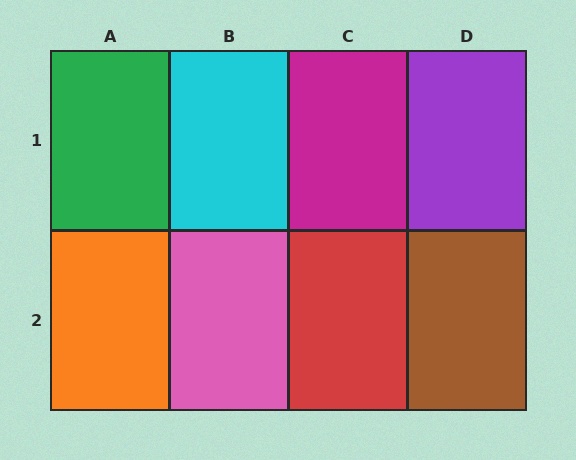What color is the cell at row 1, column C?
Magenta.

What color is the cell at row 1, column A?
Green.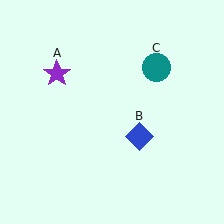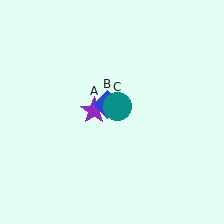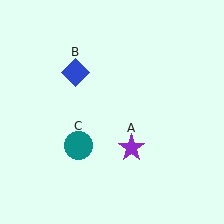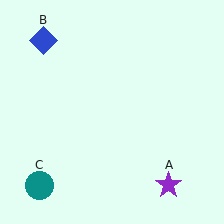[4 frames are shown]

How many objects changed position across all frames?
3 objects changed position: purple star (object A), blue diamond (object B), teal circle (object C).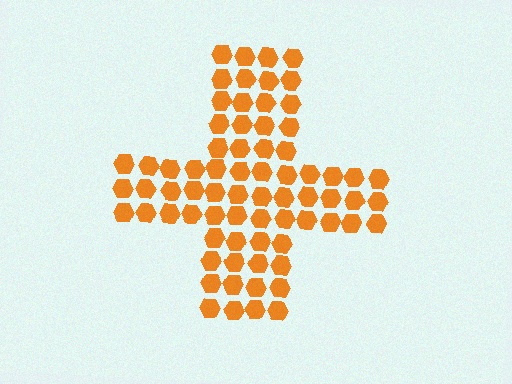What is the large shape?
The large shape is a cross.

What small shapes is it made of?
It is made of small hexagons.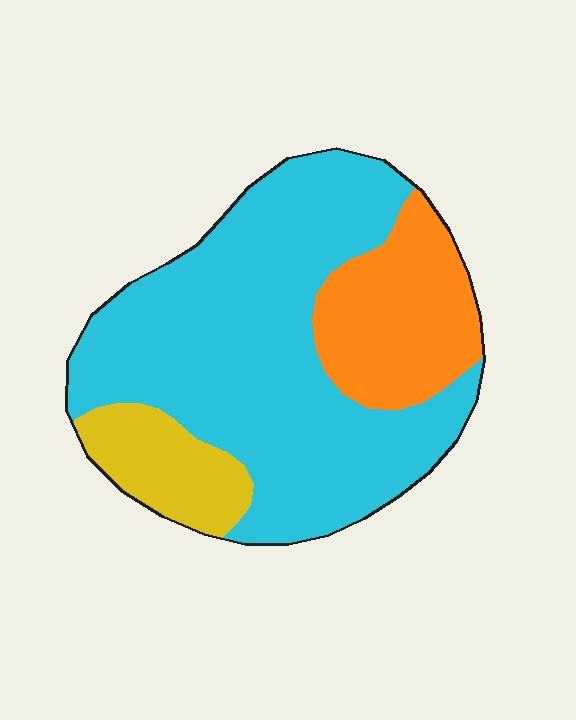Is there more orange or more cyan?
Cyan.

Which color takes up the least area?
Yellow, at roughly 10%.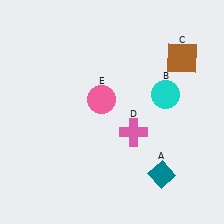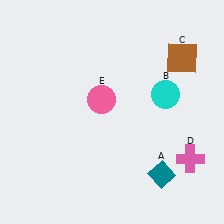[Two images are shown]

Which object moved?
The pink cross (D) moved right.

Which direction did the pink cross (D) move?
The pink cross (D) moved right.